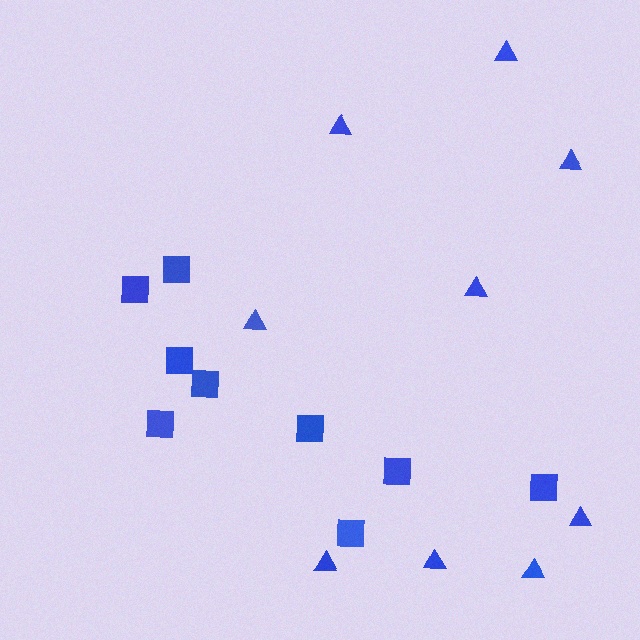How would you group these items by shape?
There are 2 groups: one group of triangles (9) and one group of squares (9).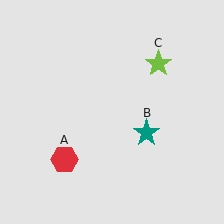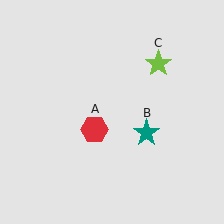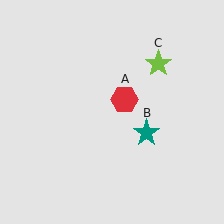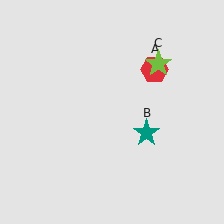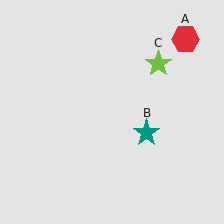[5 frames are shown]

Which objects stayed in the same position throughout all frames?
Teal star (object B) and lime star (object C) remained stationary.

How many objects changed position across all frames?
1 object changed position: red hexagon (object A).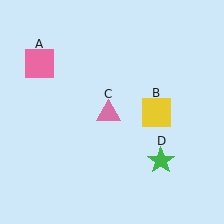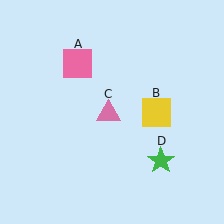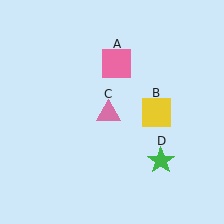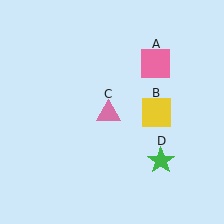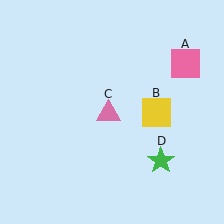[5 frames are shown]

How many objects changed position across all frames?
1 object changed position: pink square (object A).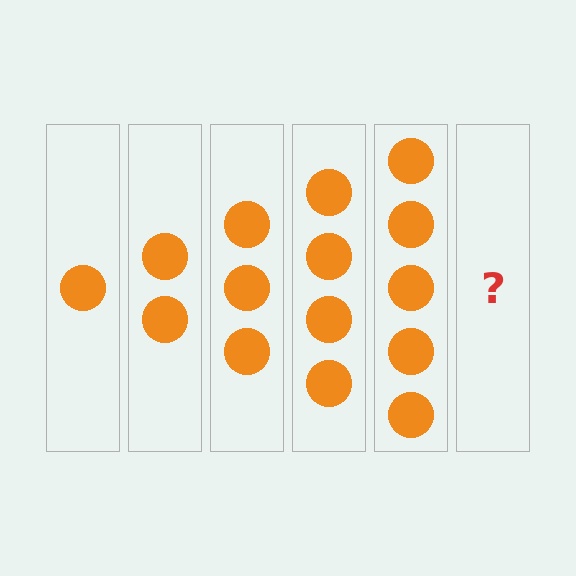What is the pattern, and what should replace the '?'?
The pattern is that each step adds one more circle. The '?' should be 6 circles.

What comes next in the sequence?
The next element should be 6 circles.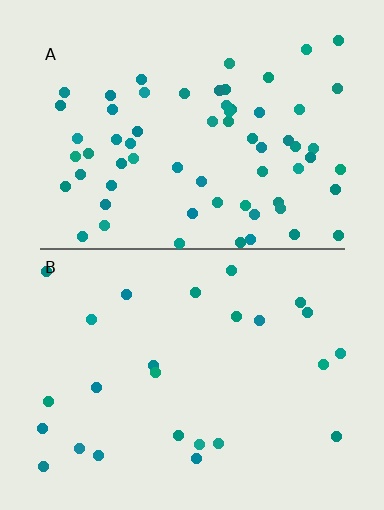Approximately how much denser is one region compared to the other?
Approximately 2.6× — region A over region B.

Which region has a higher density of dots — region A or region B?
A (the top).